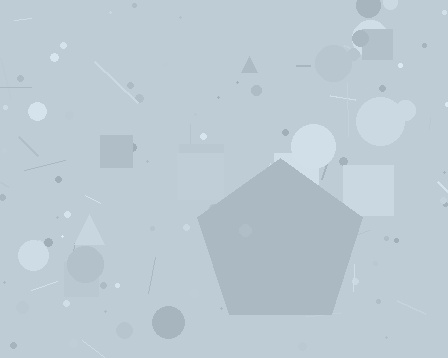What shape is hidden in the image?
A pentagon is hidden in the image.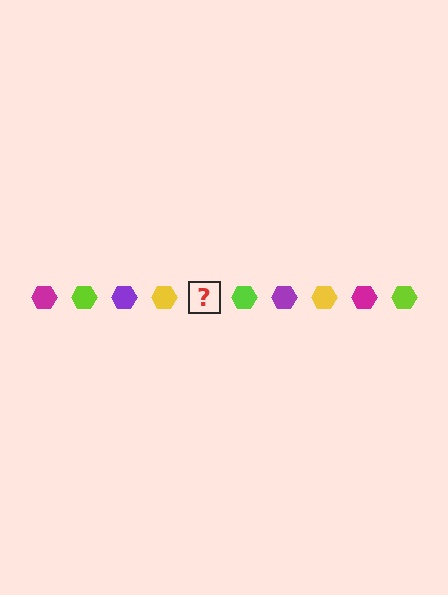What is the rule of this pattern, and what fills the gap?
The rule is that the pattern cycles through magenta, lime, purple, yellow hexagons. The gap should be filled with a magenta hexagon.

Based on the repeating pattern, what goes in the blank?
The blank should be a magenta hexagon.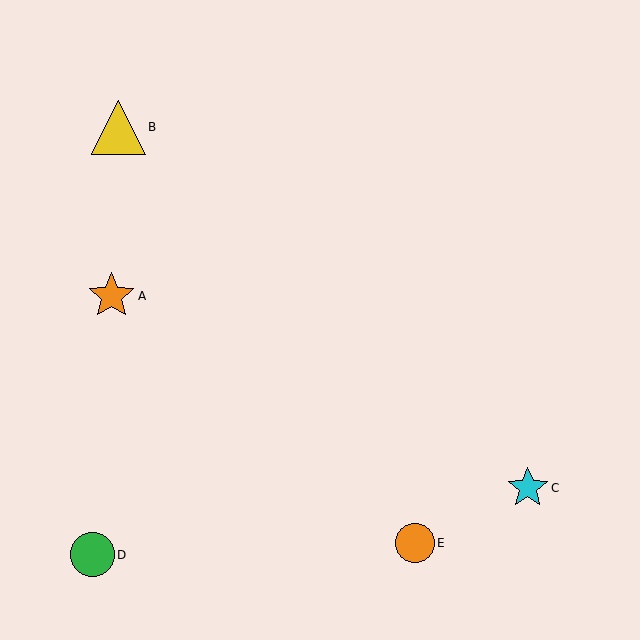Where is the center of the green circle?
The center of the green circle is at (92, 555).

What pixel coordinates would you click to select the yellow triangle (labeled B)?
Click at (118, 127) to select the yellow triangle B.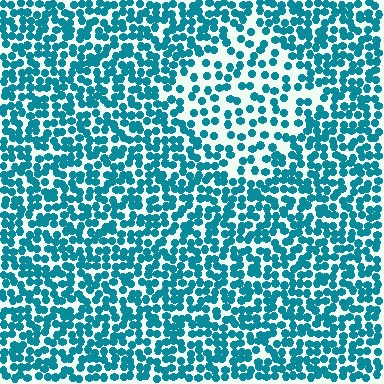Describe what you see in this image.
The image contains small teal elements arranged at two different densities. A diamond-shaped region is visible where the elements are less densely packed than the surrounding area.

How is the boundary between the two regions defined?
The boundary is defined by a change in element density (approximately 1.9x ratio). All elements are the same color, size, and shape.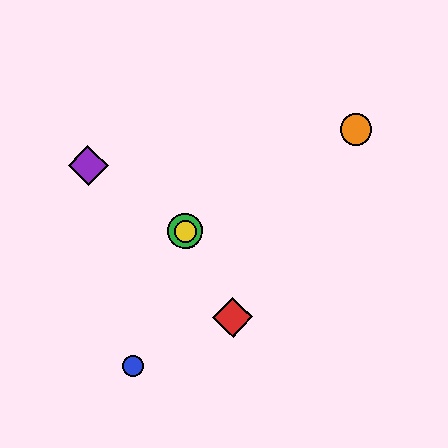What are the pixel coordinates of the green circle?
The green circle is at (185, 231).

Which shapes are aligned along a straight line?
The red diamond, the green circle, the yellow circle are aligned along a straight line.